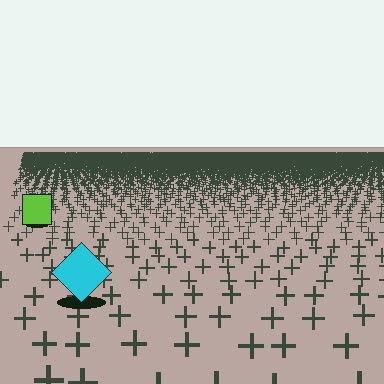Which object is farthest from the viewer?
The lime square is farthest from the viewer. It appears smaller and the ground texture around it is denser.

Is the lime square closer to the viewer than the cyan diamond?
No. The cyan diamond is closer — you can tell from the texture gradient: the ground texture is coarser near it.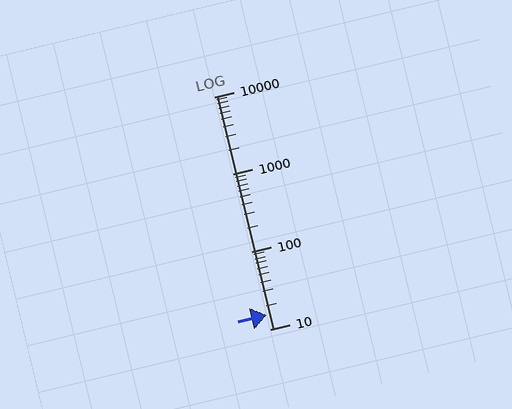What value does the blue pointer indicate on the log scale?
The pointer indicates approximately 15.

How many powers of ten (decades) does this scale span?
The scale spans 3 decades, from 10 to 10000.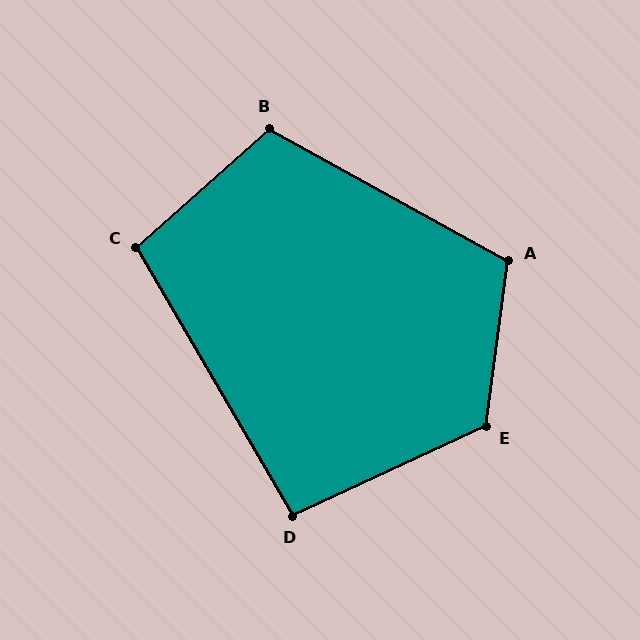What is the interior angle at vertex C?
Approximately 101 degrees (obtuse).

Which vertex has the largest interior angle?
E, at approximately 122 degrees.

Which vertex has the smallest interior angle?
D, at approximately 96 degrees.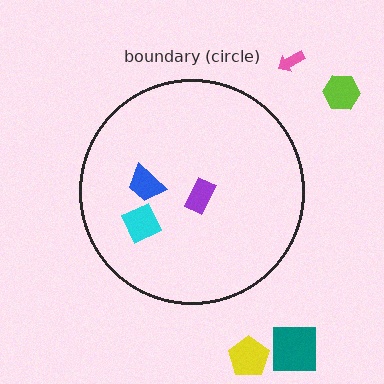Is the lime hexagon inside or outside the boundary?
Outside.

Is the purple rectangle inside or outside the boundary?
Inside.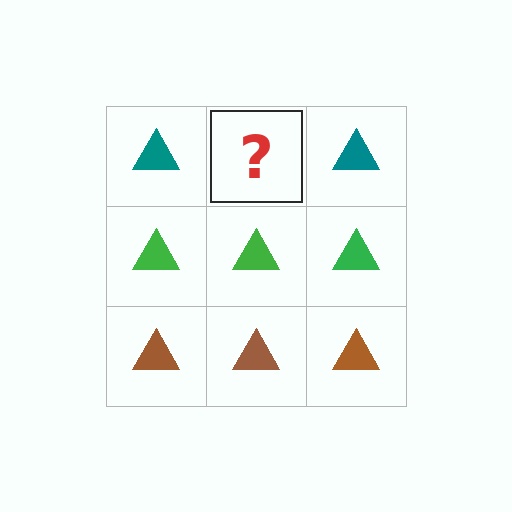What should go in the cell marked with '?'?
The missing cell should contain a teal triangle.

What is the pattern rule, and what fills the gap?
The rule is that each row has a consistent color. The gap should be filled with a teal triangle.